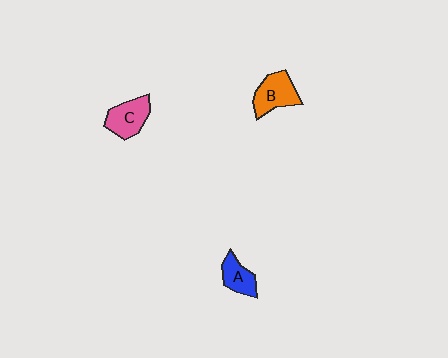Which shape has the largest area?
Shape B (orange).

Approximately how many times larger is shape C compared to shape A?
Approximately 1.3 times.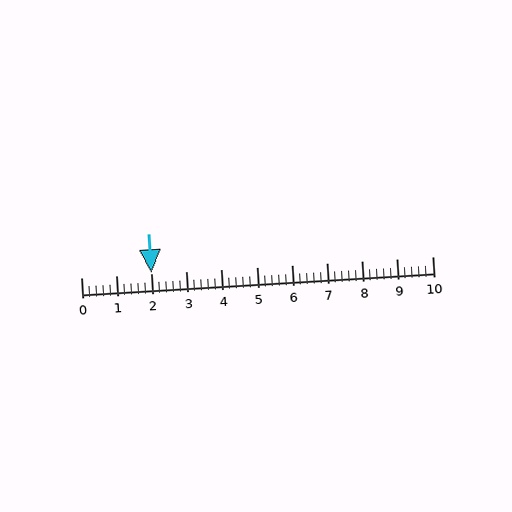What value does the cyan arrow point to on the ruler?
The cyan arrow points to approximately 2.0.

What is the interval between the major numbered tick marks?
The major tick marks are spaced 1 units apart.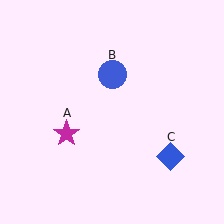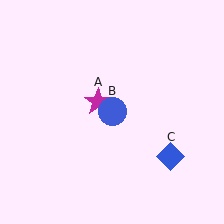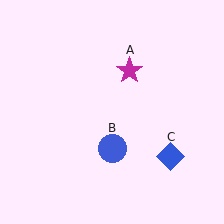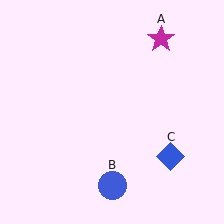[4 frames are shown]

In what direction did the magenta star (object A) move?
The magenta star (object A) moved up and to the right.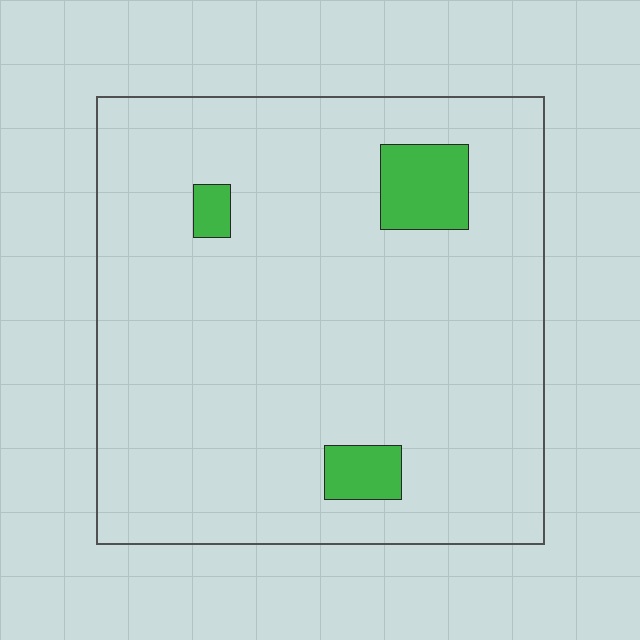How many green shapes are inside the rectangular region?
3.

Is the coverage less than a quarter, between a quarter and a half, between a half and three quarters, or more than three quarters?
Less than a quarter.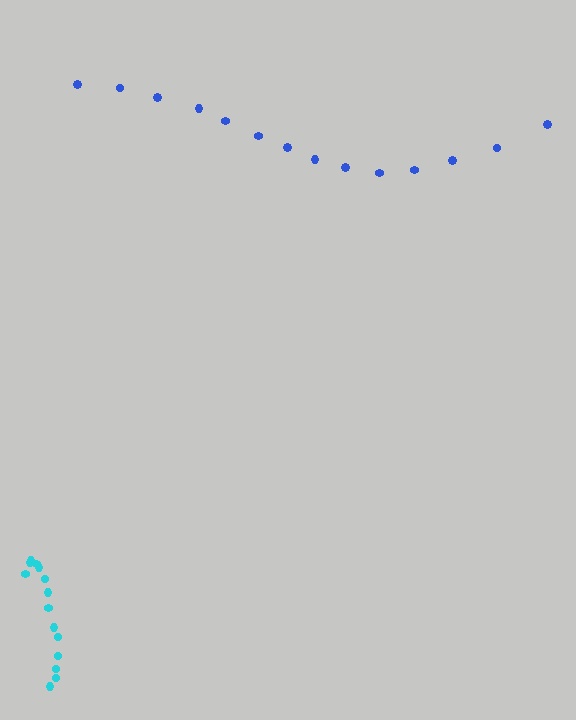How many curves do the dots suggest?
There are 2 distinct paths.